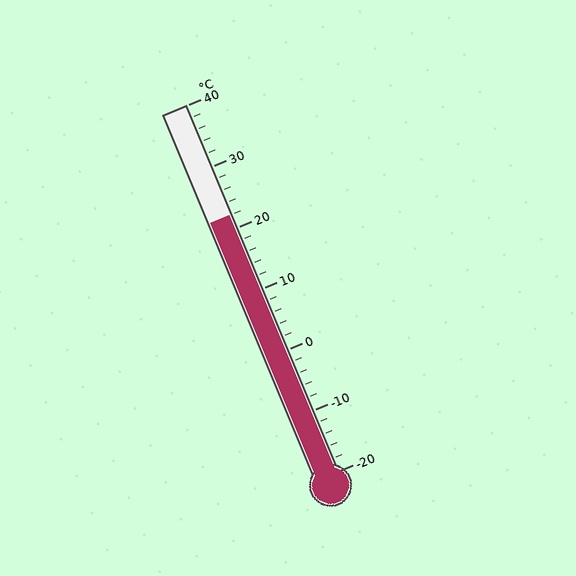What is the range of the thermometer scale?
The thermometer scale ranges from -20°C to 40°C.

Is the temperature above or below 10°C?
The temperature is above 10°C.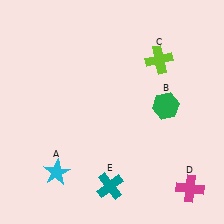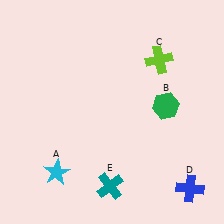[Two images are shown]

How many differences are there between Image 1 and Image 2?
There is 1 difference between the two images.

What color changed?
The cross (D) changed from magenta in Image 1 to blue in Image 2.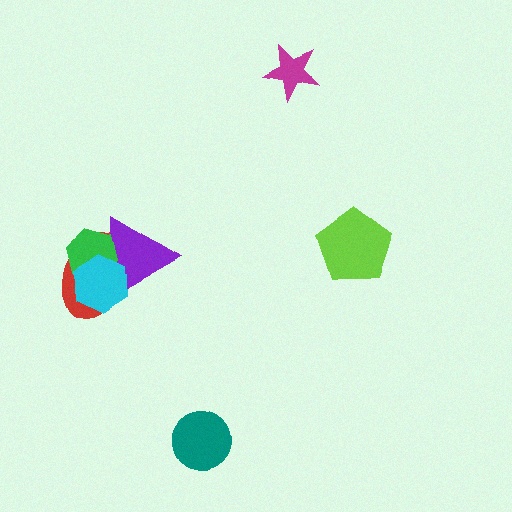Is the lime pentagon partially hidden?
No, no other shape covers it.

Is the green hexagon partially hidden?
Yes, it is partially covered by another shape.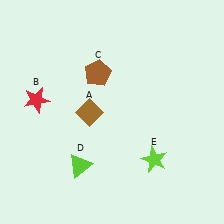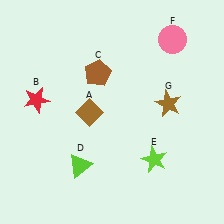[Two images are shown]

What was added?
A pink circle (F), a brown star (G) were added in Image 2.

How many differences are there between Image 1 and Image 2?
There are 2 differences between the two images.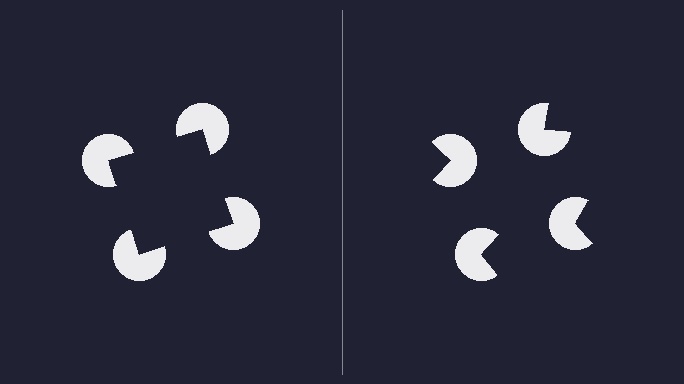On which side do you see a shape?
An illusory square appears on the left side. On the right side the wedge cuts are rotated, so no coherent shape forms.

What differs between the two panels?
The pac-man discs are positioned identically on both sides; only the wedge orientations differ. On the left they align to a square; on the right they are misaligned.